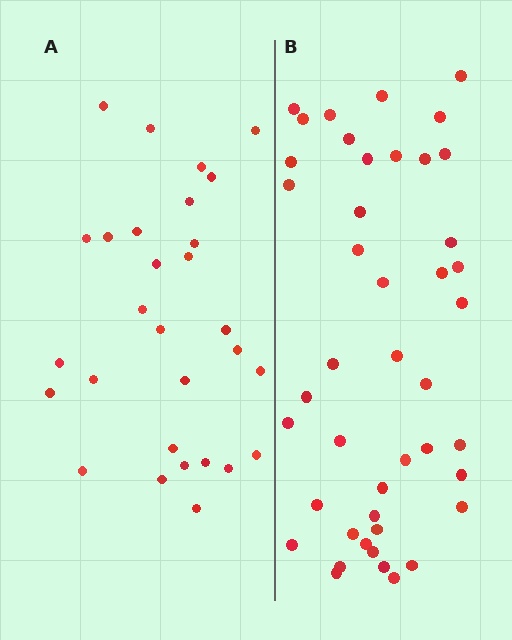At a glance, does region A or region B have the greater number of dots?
Region B (the right region) has more dots.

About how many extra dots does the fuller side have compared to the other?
Region B has approximately 15 more dots than region A.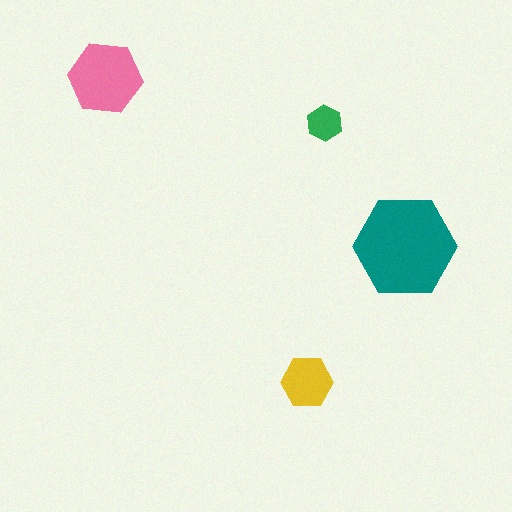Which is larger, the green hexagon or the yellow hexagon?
The yellow one.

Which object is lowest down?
The yellow hexagon is bottommost.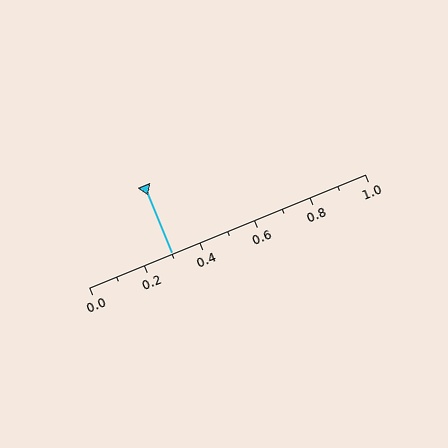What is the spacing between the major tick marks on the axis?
The major ticks are spaced 0.2 apart.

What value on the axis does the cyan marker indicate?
The marker indicates approximately 0.3.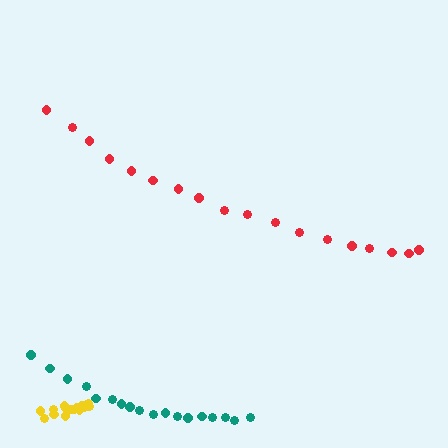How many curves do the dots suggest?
There are 3 distinct paths.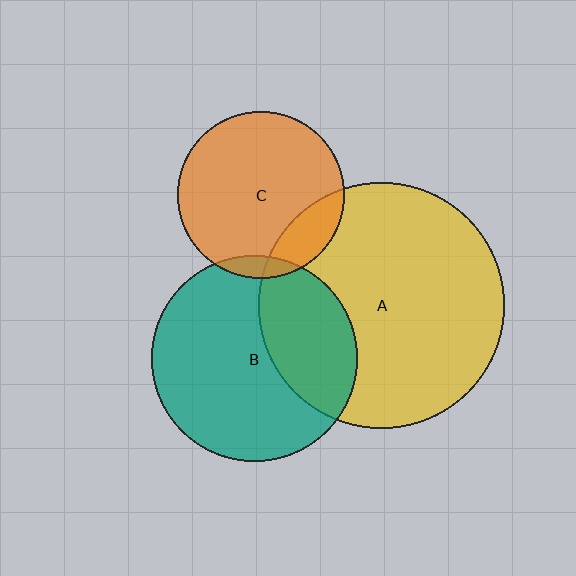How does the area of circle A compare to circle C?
Approximately 2.2 times.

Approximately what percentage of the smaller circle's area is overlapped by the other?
Approximately 15%.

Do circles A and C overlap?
Yes.